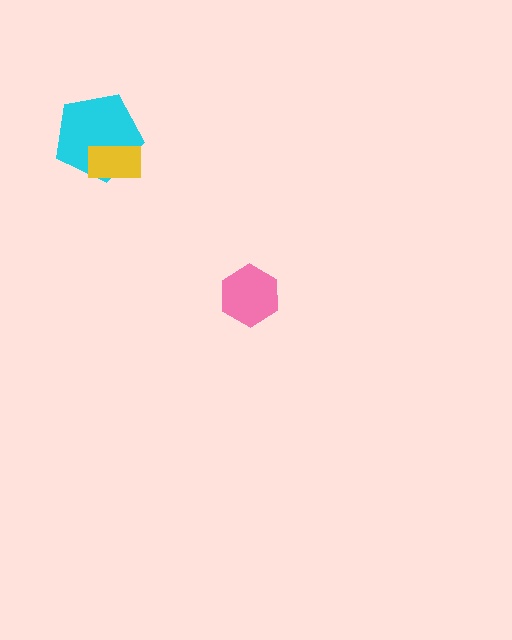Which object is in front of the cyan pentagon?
The yellow rectangle is in front of the cyan pentagon.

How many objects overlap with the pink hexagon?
0 objects overlap with the pink hexagon.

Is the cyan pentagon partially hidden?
Yes, it is partially covered by another shape.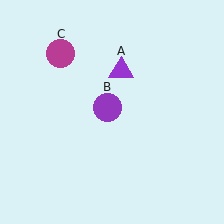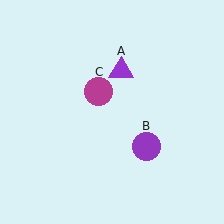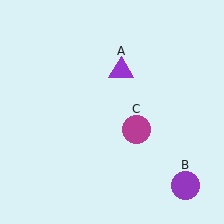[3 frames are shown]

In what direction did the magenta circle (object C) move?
The magenta circle (object C) moved down and to the right.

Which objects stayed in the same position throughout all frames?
Purple triangle (object A) remained stationary.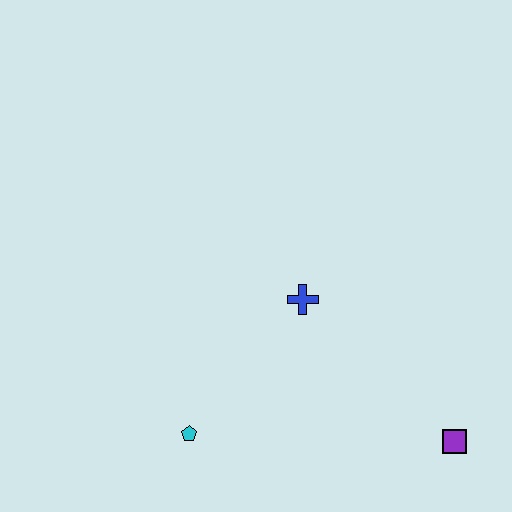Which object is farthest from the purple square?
The cyan pentagon is farthest from the purple square.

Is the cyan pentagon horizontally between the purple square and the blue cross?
No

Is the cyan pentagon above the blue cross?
No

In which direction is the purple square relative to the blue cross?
The purple square is to the right of the blue cross.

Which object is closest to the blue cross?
The cyan pentagon is closest to the blue cross.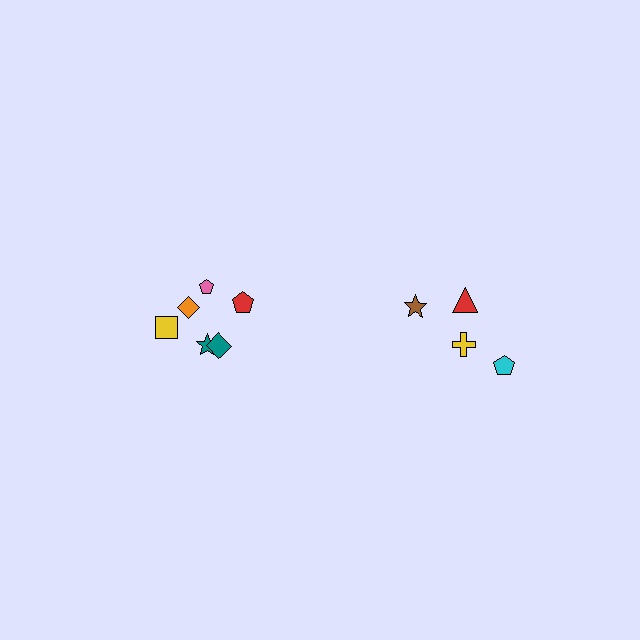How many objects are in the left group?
There are 6 objects.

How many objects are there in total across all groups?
There are 10 objects.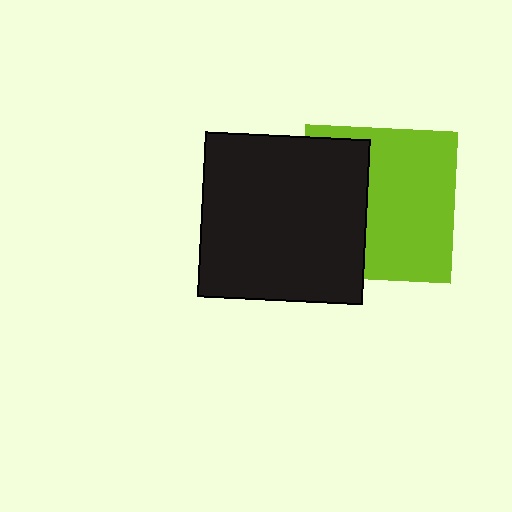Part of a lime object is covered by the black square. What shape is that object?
It is a square.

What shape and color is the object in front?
The object in front is a black square.